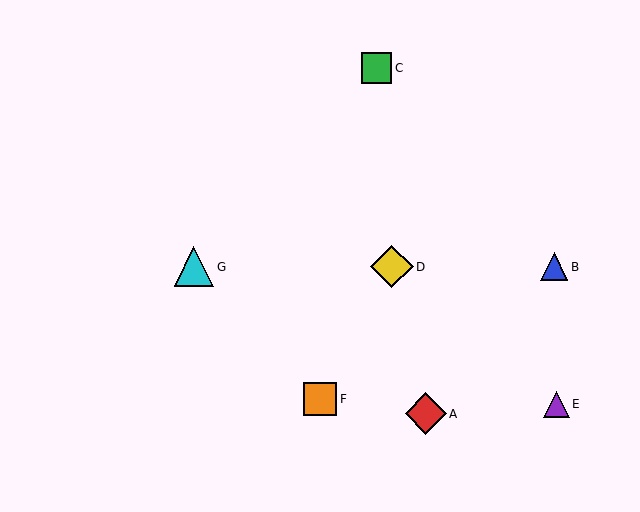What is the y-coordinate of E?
Object E is at y≈404.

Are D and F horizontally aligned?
No, D is at y≈267 and F is at y≈399.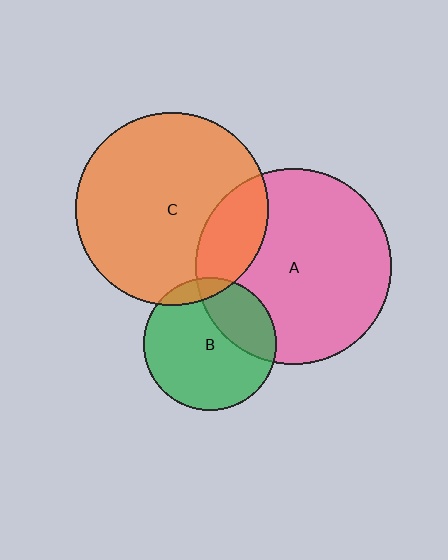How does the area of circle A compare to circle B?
Approximately 2.2 times.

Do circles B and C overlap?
Yes.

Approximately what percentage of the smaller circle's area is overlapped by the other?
Approximately 10%.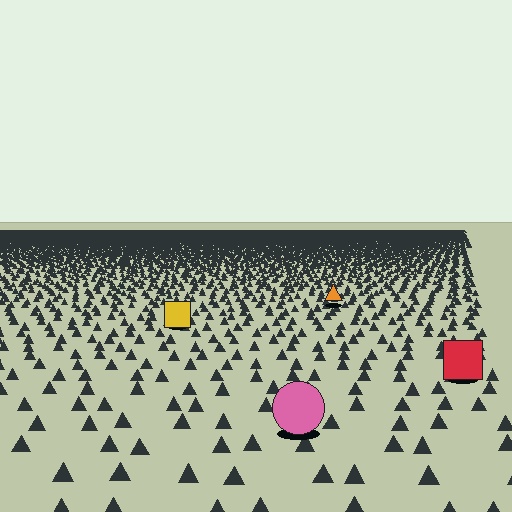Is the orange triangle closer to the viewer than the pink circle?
No. The pink circle is closer — you can tell from the texture gradient: the ground texture is coarser near it.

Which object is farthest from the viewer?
The orange triangle is farthest from the viewer. It appears smaller and the ground texture around it is denser.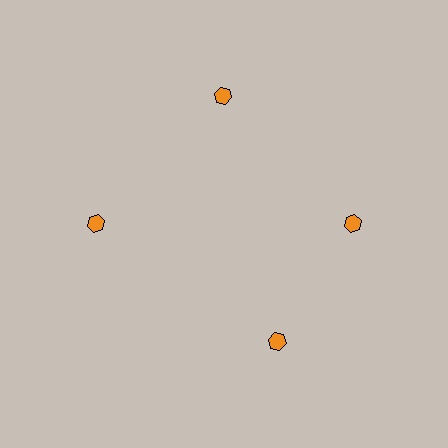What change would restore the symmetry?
The symmetry would be restored by rotating it back into even spacing with its neighbors so that all 4 hexagons sit at equal angles and equal distance from the center.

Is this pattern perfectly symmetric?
No. The 4 orange hexagons are arranged in a ring, but one element near the 6 o'clock position is rotated out of alignment along the ring, breaking the 4-fold rotational symmetry.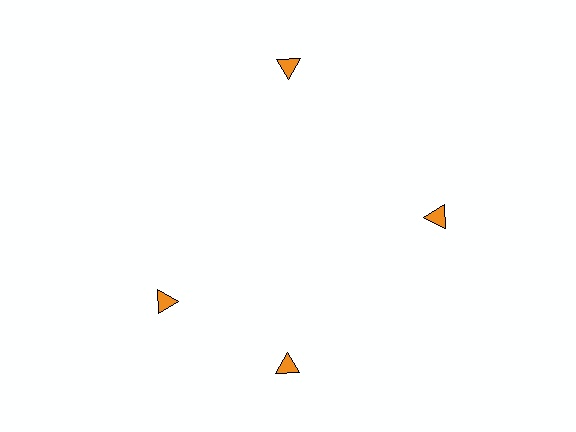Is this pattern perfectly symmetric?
No. The 4 orange triangles are arranged in a ring, but one element near the 9 o'clock position is rotated out of alignment along the ring, breaking the 4-fold rotational symmetry.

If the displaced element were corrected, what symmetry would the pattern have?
It would have 4-fold rotational symmetry — the pattern would map onto itself every 90 degrees.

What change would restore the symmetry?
The symmetry would be restored by rotating it back into even spacing with its neighbors so that all 4 triangles sit at equal angles and equal distance from the center.